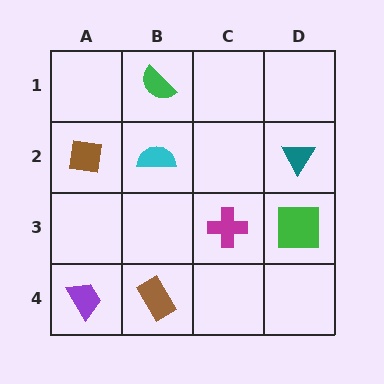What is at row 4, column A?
A purple trapezoid.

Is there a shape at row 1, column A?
No, that cell is empty.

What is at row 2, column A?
A brown square.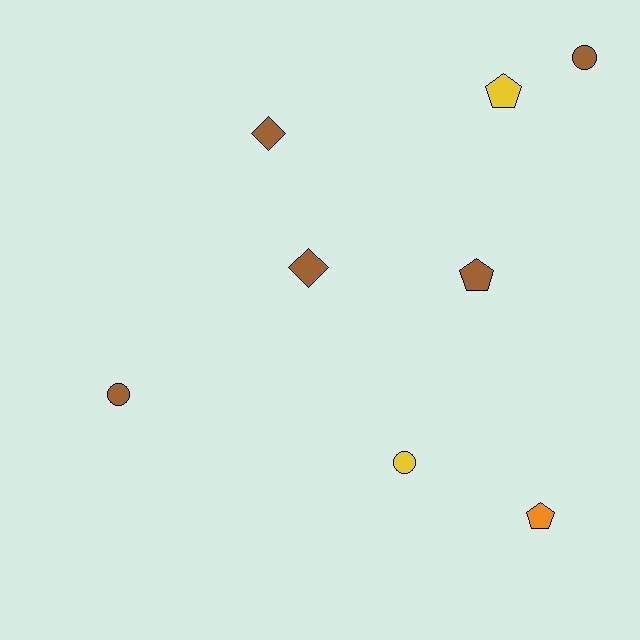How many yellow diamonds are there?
There are no yellow diamonds.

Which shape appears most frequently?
Pentagon, with 3 objects.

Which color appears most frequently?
Brown, with 5 objects.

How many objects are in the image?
There are 8 objects.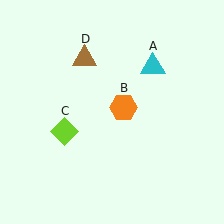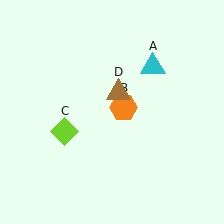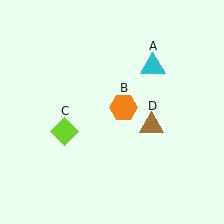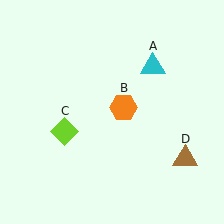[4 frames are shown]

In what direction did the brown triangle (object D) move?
The brown triangle (object D) moved down and to the right.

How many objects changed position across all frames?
1 object changed position: brown triangle (object D).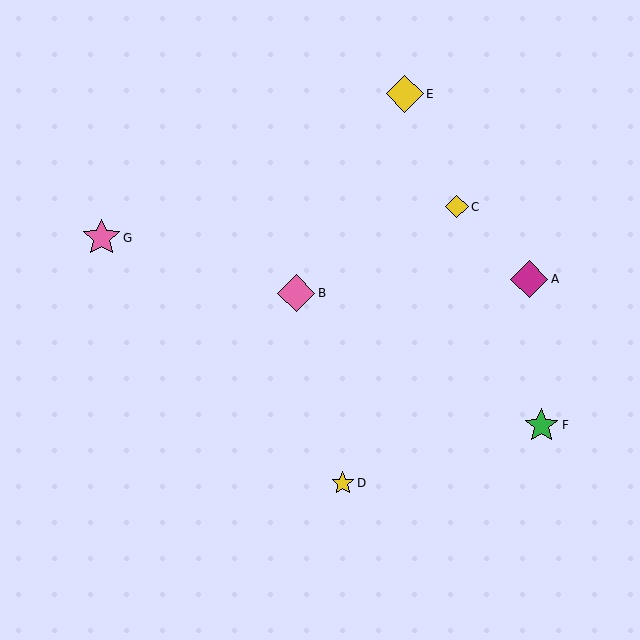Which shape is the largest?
The magenta diamond (labeled A) is the largest.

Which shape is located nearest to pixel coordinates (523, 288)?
The magenta diamond (labeled A) at (529, 279) is nearest to that location.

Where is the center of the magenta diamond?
The center of the magenta diamond is at (529, 279).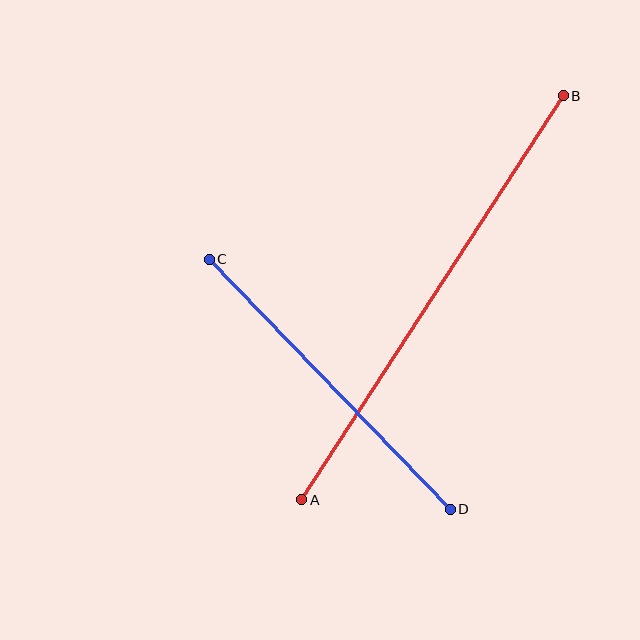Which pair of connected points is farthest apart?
Points A and B are farthest apart.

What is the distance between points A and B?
The distance is approximately 481 pixels.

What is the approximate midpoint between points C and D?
The midpoint is at approximately (330, 384) pixels.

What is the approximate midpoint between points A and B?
The midpoint is at approximately (432, 298) pixels.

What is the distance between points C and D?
The distance is approximately 347 pixels.